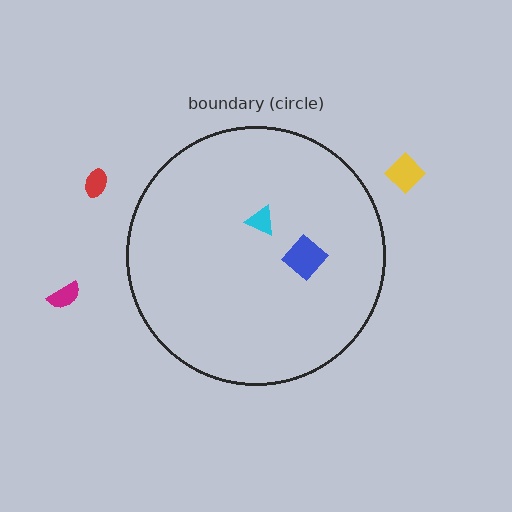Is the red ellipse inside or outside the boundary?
Outside.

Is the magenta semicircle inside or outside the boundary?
Outside.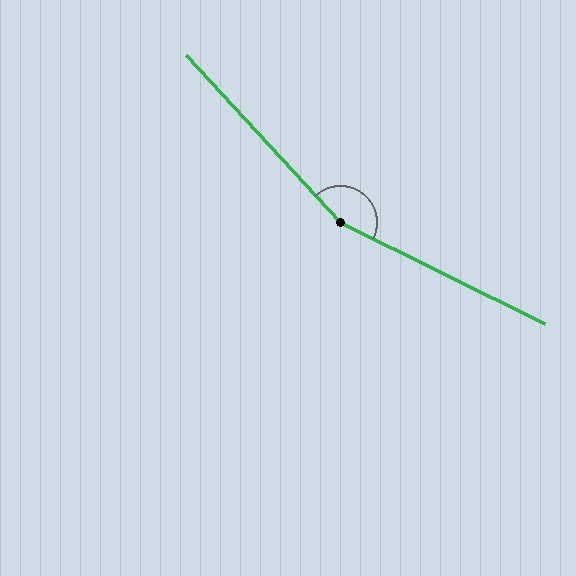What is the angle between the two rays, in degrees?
Approximately 159 degrees.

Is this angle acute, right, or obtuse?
It is obtuse.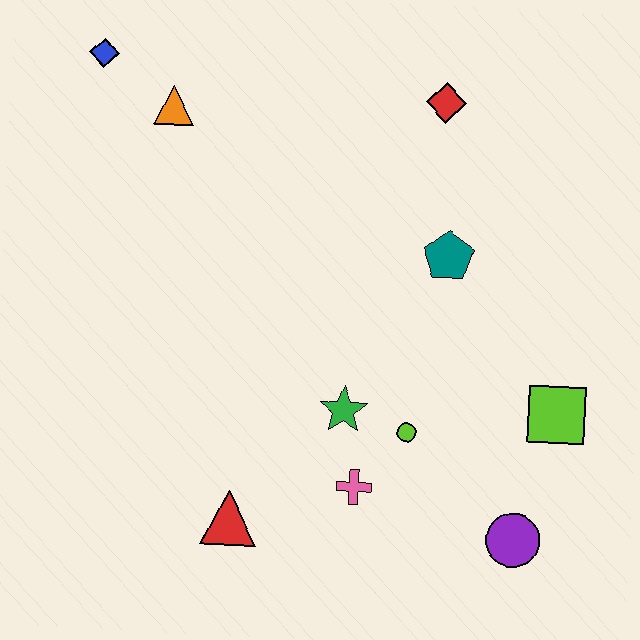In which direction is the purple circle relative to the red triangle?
The purple circle is to the right of the red triangle.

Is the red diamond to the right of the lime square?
No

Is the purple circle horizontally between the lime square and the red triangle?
Yes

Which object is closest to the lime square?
The purple circle is closest to the lime square.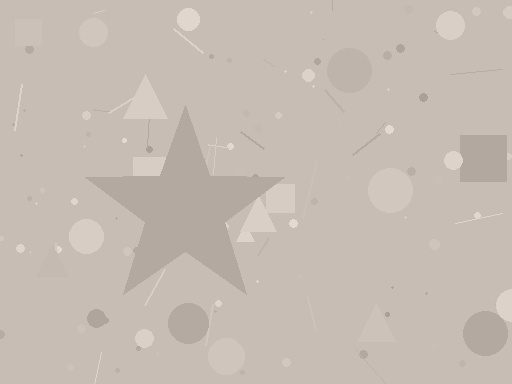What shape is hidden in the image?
A star is hidden in the image.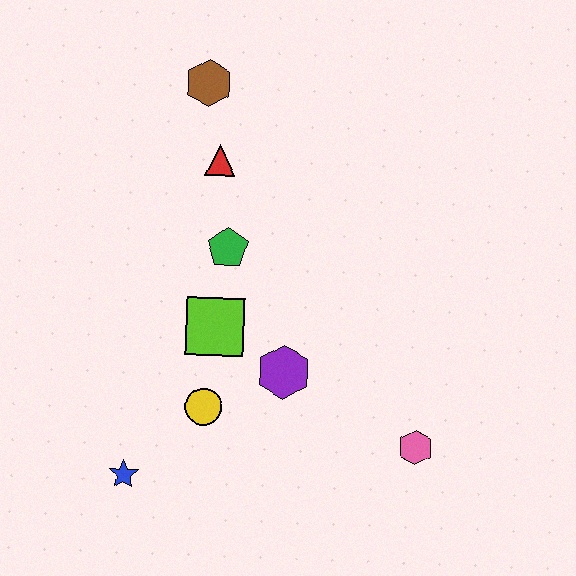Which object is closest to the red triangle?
The brown hexagon is closest to the red triangle.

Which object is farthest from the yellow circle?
The brown hexagon is farthest from the yellow circle.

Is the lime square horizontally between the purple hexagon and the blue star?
Yes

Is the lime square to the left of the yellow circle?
No